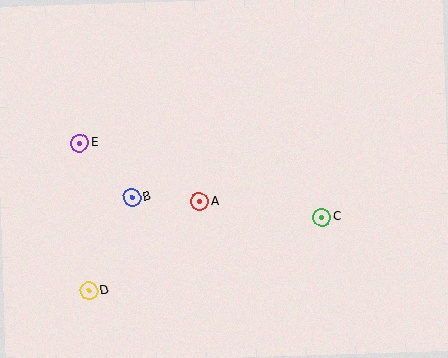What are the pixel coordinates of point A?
Point A is at (199, 202).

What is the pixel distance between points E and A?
The distance between E and A is 134 pixels.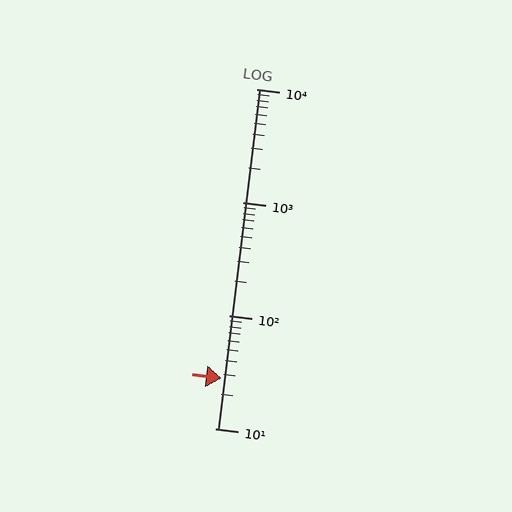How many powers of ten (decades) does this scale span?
The scale spans 3 decades, from 10 to 10000.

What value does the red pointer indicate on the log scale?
The pointer indicates approximately 28.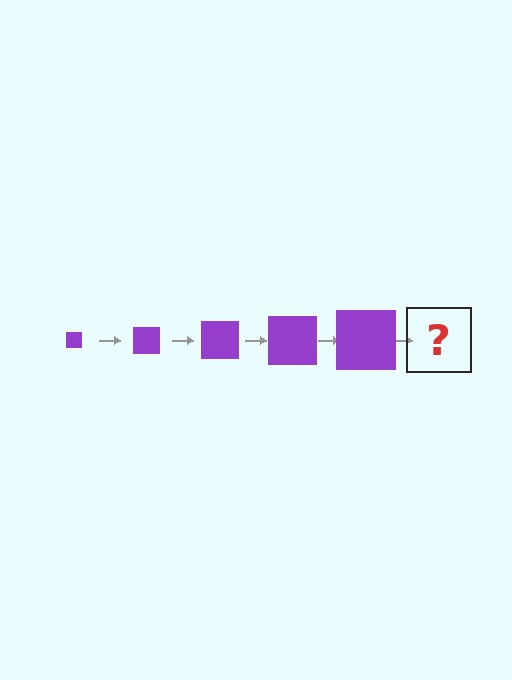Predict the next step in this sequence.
The next step is a purple square, larger than the previous one.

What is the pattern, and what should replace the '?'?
The pattern is that the square gets progressively larger each step. The '?' should be a purple square, larger than the previous one.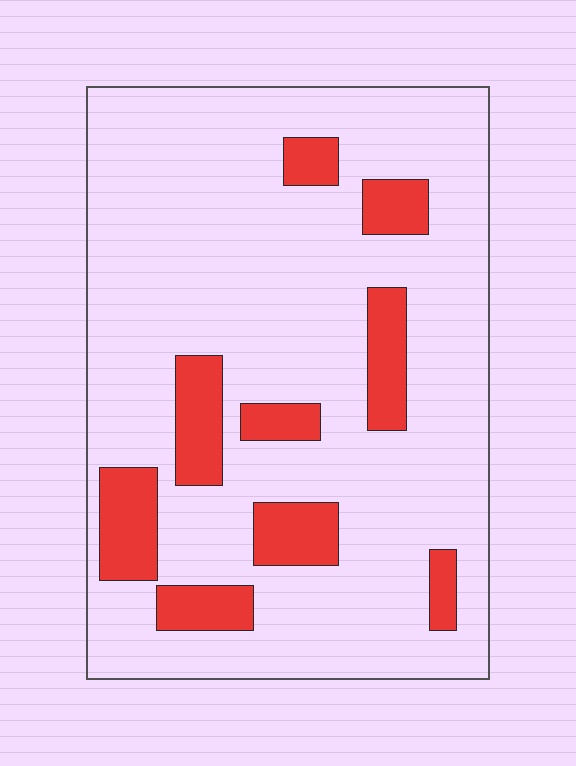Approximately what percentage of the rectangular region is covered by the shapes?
Approximately 15%.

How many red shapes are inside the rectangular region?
9.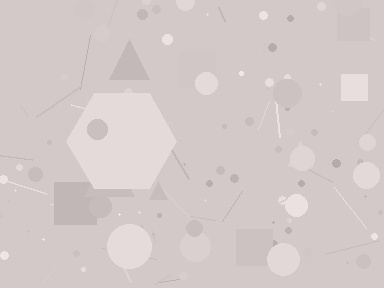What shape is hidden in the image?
A hexagon is hidden in the image.